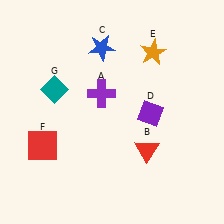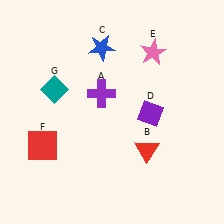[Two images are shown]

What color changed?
The star (E) changed from orange in Image 1 to pink in Image 2.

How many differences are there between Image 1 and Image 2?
There is 1 difference between the two images.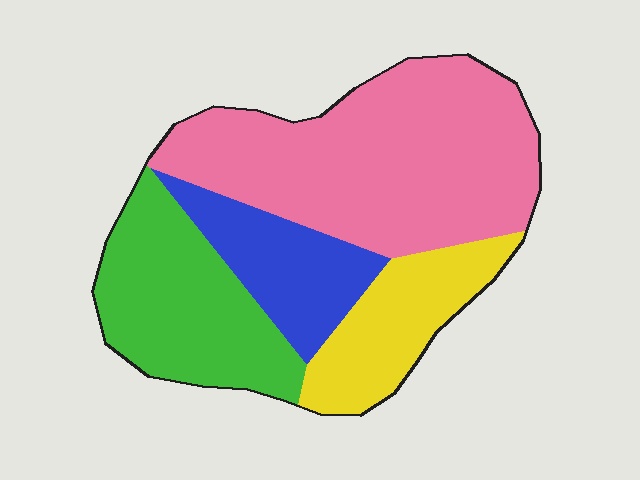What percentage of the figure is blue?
Blue takes up less than a sixth of the figure.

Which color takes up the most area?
Pink, at roughly 45%.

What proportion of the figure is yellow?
Yellow covers around 15% of the figure.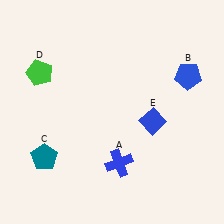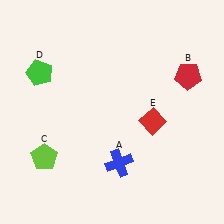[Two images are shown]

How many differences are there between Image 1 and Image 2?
There are 3 differences between the two images.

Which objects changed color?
B changed from blue to red. C changed from teal to lime. E changed from blue to red.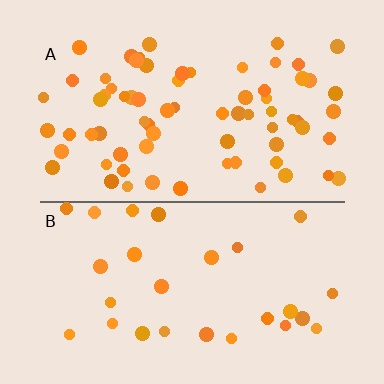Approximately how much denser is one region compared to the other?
Approximately 2.5× — region A over region B.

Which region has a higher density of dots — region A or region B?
A (the top).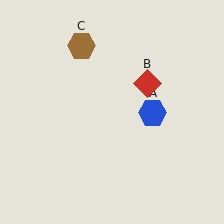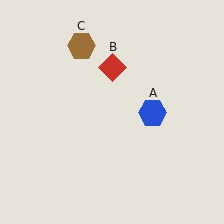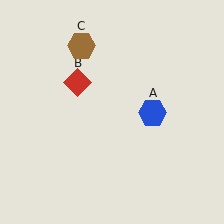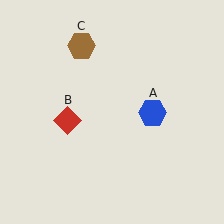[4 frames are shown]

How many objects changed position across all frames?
1 object changed position: red diamond (object B).